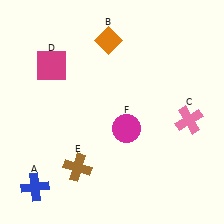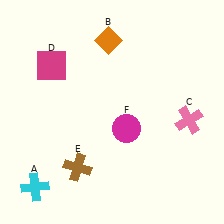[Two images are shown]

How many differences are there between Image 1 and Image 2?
There is 1 difference between the two images.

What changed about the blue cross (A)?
In Image 1, A is blue. In Image 2, it changed to cyan.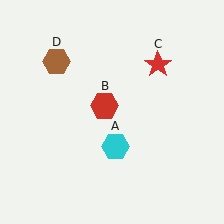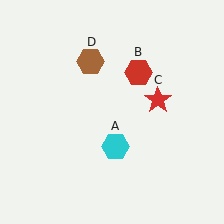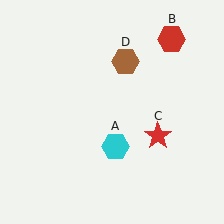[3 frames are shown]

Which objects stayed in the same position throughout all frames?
Cyan hexagon (object A) remained stationary.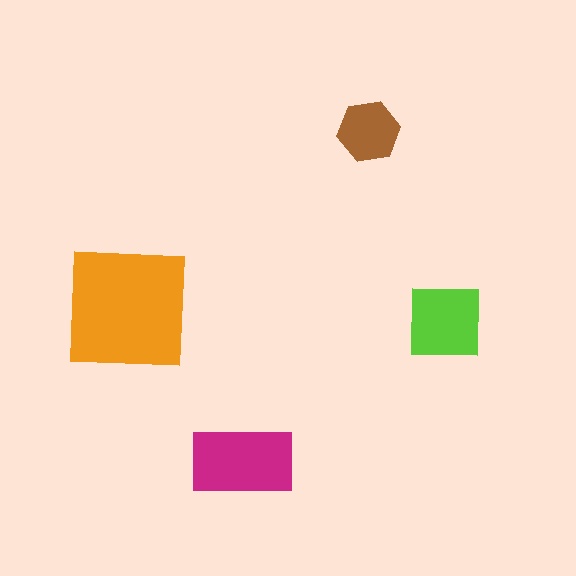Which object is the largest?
The orange square.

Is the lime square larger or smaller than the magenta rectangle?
Smaller.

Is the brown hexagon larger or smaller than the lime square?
Smaller.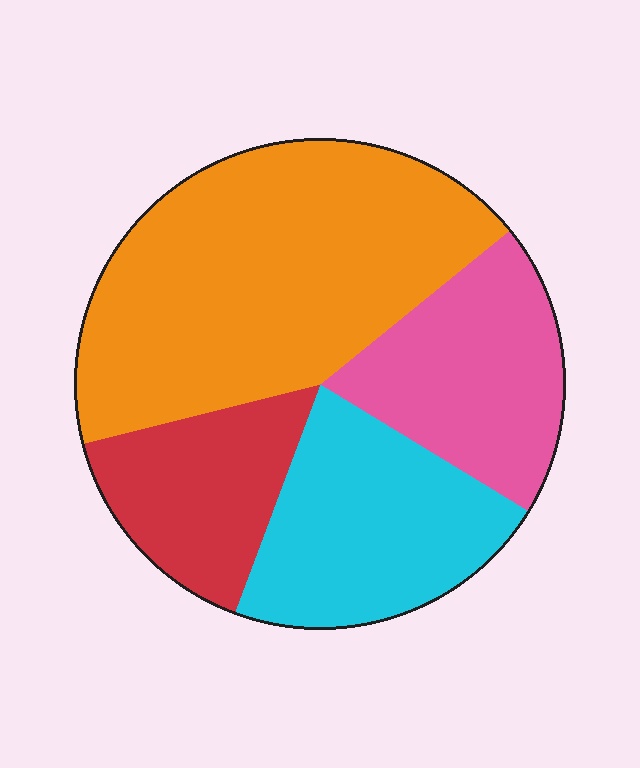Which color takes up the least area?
Red, at roughly 15%.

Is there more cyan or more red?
Cyan.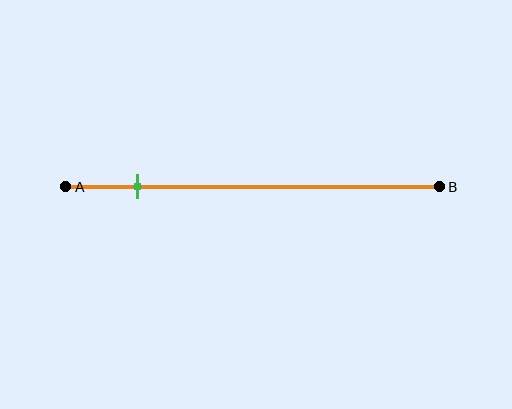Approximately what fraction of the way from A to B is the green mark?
The green mark is approximately 20% of the way from A to B.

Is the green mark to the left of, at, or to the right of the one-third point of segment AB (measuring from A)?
The green mark is to the left of the one-third point of segment AB.